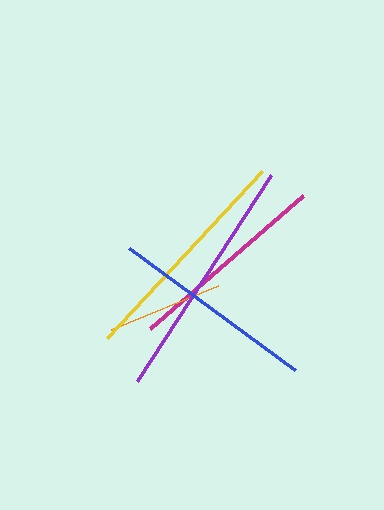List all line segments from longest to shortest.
From longest to shortest: purple, yellow, blue, magenta, orange.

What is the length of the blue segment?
The blue segment is approximately 206 pixels long.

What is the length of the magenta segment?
The magenta segment is approximately 202 pixels long.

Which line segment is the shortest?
The orange line is the shortest at approximately 116 pixels.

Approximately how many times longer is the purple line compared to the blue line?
The purple line is approximately 1.2 times the length of the blue line.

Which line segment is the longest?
The purple line is the longest at approximately 246 pixels.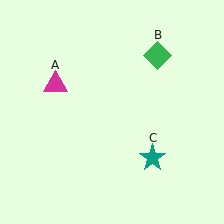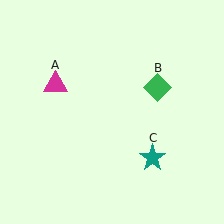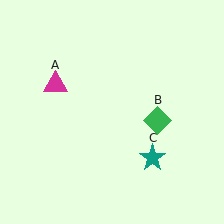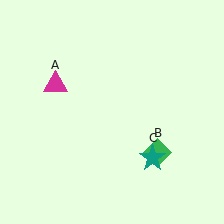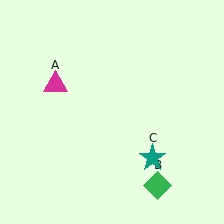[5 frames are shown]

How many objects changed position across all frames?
1 object changed position: green diamond (object B).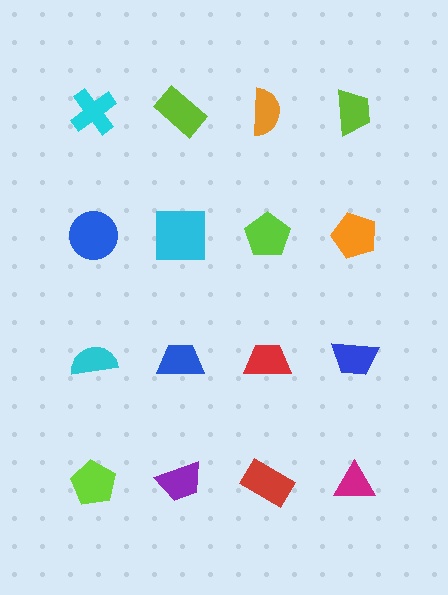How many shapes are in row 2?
4 shapes.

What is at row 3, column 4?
A blue trapezoid.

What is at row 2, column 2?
A cyan square.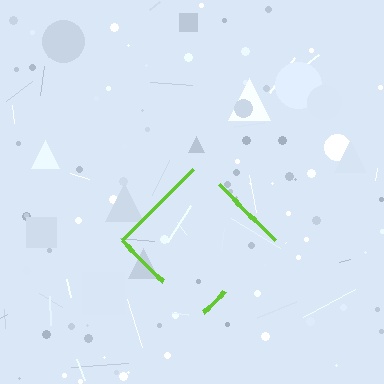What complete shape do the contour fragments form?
The contour fragments form a diamond.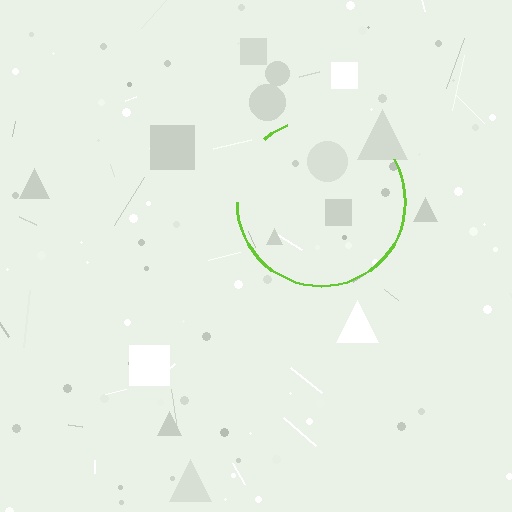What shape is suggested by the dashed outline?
The dashed outline suggests a circle.